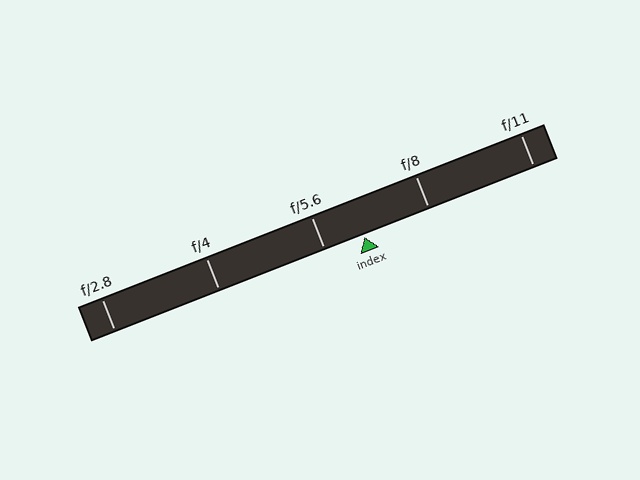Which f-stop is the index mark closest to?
The index mark is closest to f/5.6.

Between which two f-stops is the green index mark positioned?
The index mark is between f/5.6 and f/8.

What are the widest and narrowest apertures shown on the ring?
The widest aperture shown is f/2.8 and the narrowest is f/11.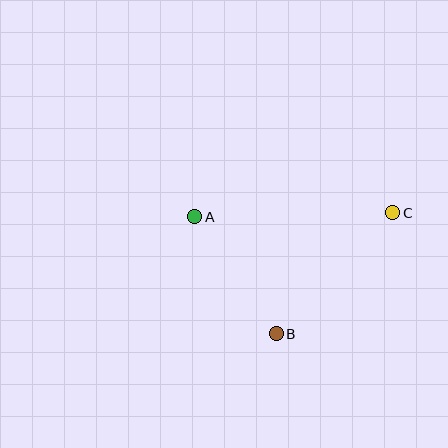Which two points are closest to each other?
Points A and B are closest to each other.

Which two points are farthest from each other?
Points A and C are farthest from each other.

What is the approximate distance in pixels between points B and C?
The distance between B and C is approximately 168 pixels.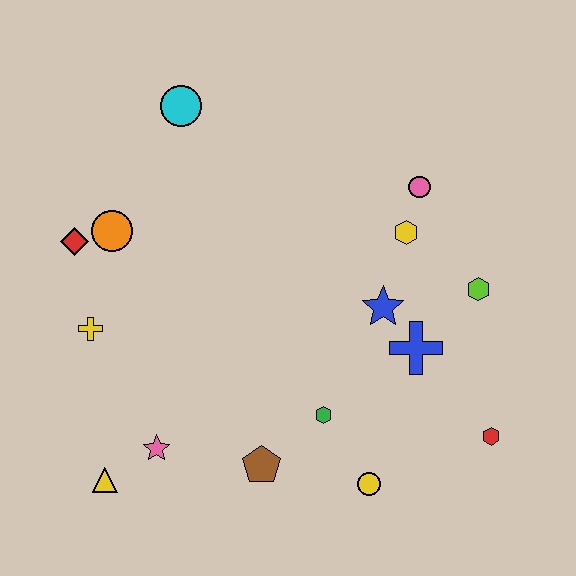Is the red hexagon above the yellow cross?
No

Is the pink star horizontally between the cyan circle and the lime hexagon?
No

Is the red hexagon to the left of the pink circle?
No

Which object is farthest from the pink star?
The pink circle is farthest from the pink star.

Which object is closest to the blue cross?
The blue star is closest to the blue cross.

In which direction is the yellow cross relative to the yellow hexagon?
The yellow cross is to the left of the yellow hexagon.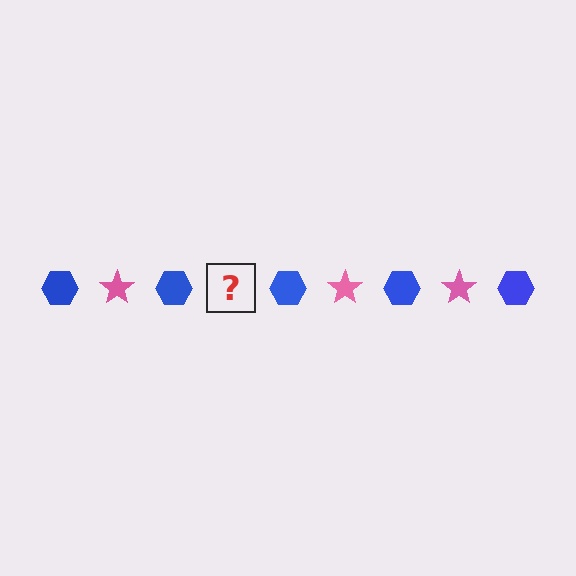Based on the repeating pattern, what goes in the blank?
The blank should be a pink star.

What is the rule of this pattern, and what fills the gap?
The rule is that the pattern alternates between blue hexagon and pink star. The gap should be filled with a pink star.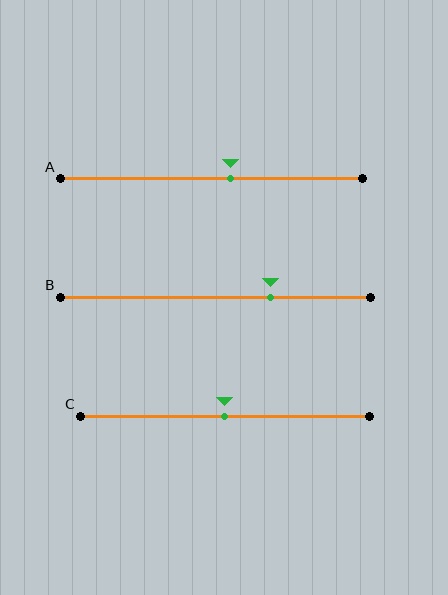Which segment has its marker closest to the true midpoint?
Segment C has its marker closest to the true midpoint.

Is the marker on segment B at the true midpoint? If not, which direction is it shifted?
No, the marker on segment B is shifted to the right by about 18% of the segment length.